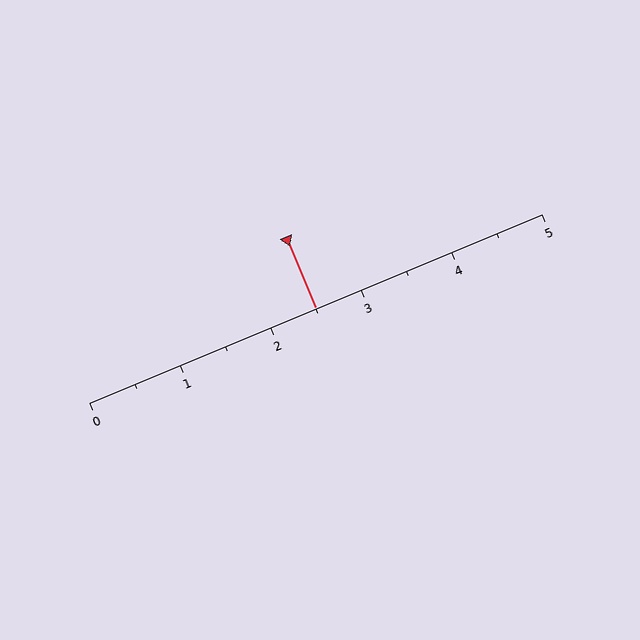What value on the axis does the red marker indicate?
The marker indicates approximately 2.5.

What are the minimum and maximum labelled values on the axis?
The axis runs from 0 to 5.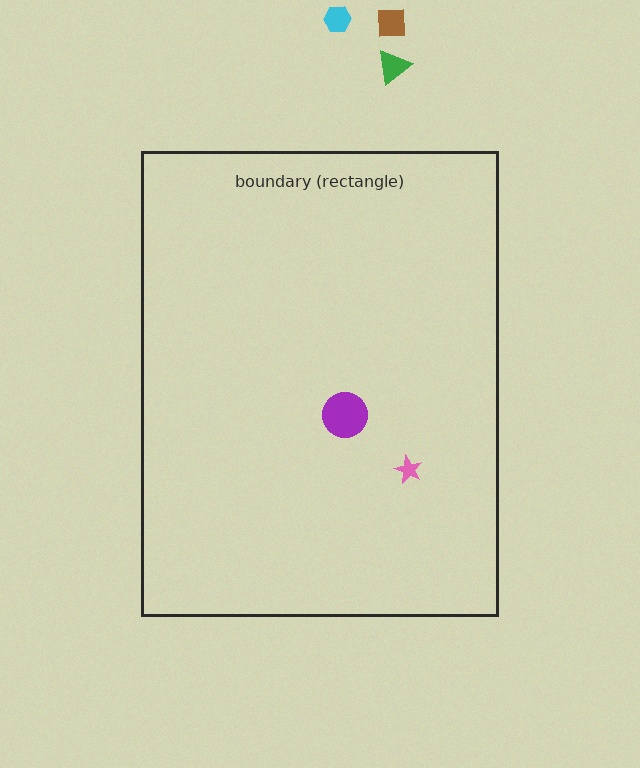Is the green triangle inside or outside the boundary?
Outside.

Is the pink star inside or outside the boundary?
Inside.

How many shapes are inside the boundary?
2 inside, 3 outside.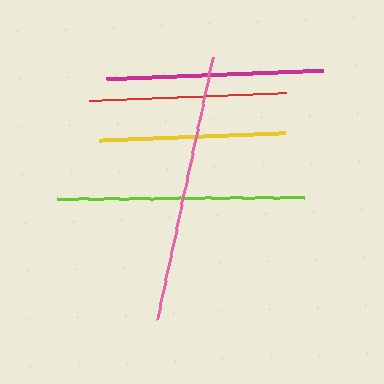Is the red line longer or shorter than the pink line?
The pink line is longer than the red line.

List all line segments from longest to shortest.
From longest to shortest: pink, lime, magenta, red, yellow.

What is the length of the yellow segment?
The yellow segment is approximately 186 pixels long.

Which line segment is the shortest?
The yellow line is the shortest at approximately 186 pixels.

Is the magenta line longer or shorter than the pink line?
The pink line is longer than the magenta line.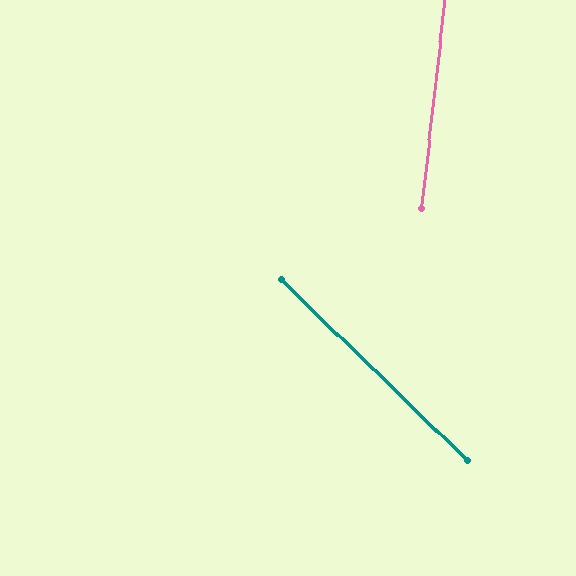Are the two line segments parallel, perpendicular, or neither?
Neither parallel nor perpendicular — they differ by about 52°.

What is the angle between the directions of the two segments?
Approximately 52 degrees.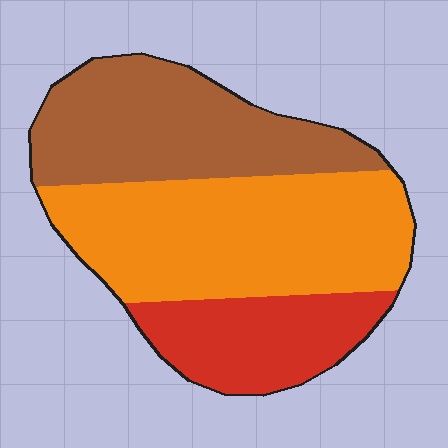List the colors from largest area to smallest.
From largest to smallest: orange, brown, red.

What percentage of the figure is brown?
Brown takes up about one third (1/3) of the figure.